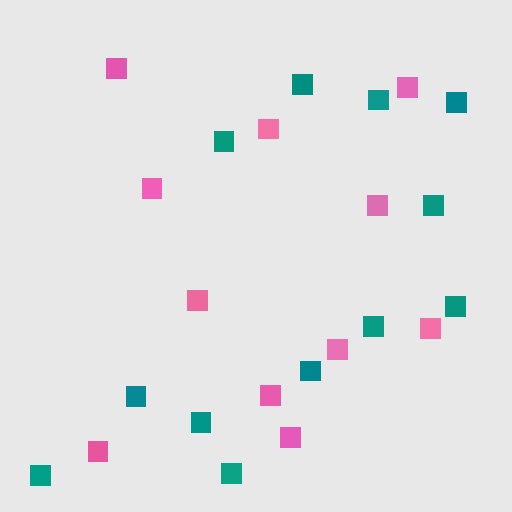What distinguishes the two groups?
There are 2 groups: one group of pink squares (11) and one group of teal squares (12).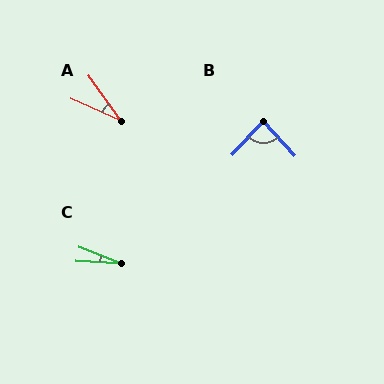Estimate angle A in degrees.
Approximately 31 degrees.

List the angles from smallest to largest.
C (18°), A (31°), B (86°).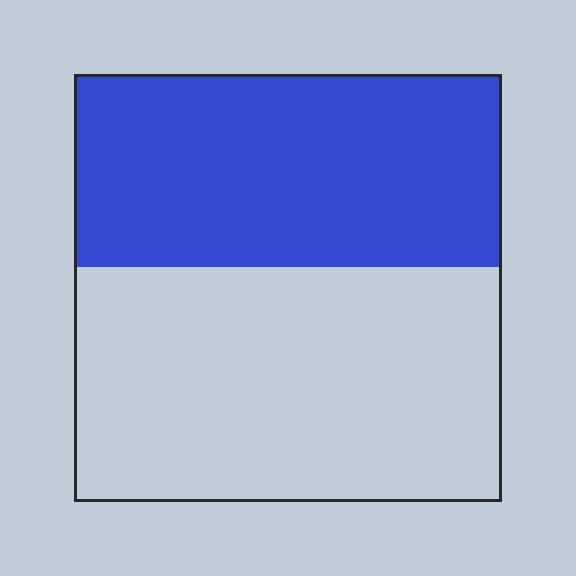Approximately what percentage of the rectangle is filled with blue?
Approximately 45%.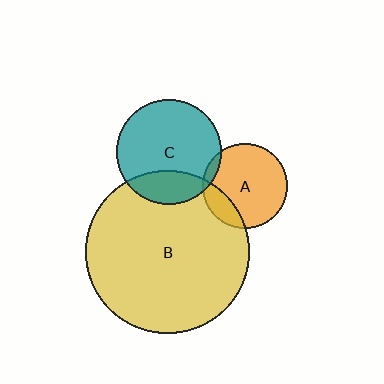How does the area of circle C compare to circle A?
Approximately 1.5 times.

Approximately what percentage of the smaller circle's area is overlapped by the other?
Approximately 20%.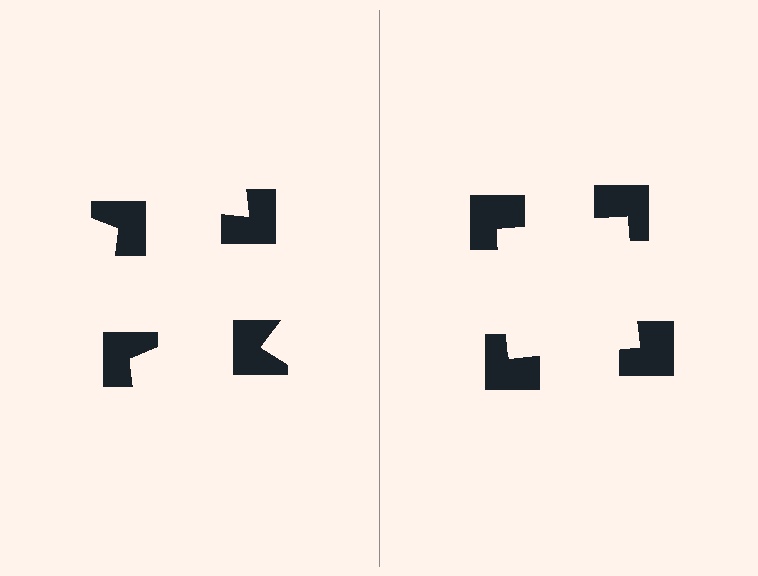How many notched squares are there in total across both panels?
8 — 4 on each side.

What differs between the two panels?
The notched squares are positioned identically on both sides; only the wedge orientations differ. On the right they align to a square; on the left they are misaligned.